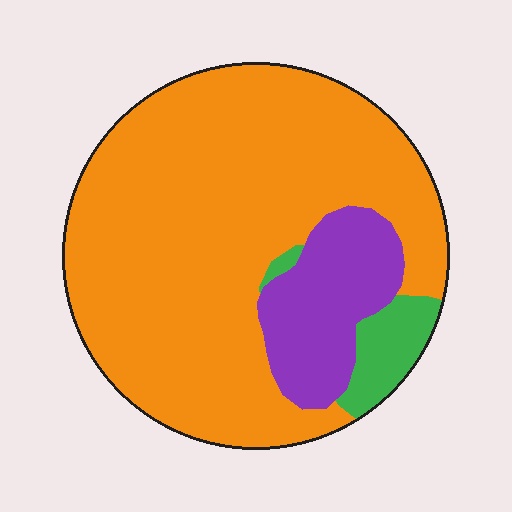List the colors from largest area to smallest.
From largest to smallest: orange, purple, green.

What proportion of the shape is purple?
Purple covers about 15% of the shape.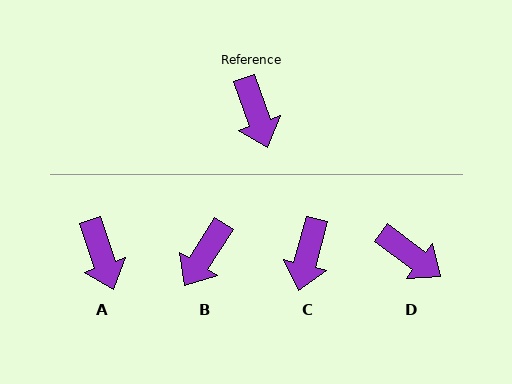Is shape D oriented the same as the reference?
No, it is off by about 34 degrees.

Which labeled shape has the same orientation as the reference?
A.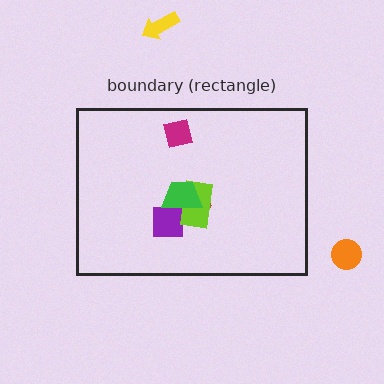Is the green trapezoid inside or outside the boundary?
Inside.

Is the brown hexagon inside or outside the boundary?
Inside.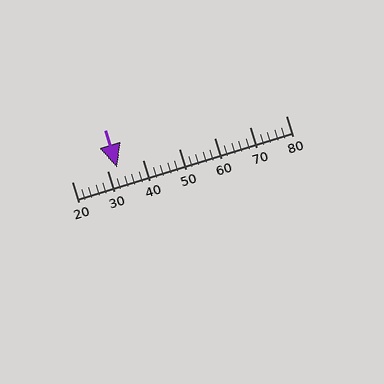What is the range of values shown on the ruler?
The ruler shows values from 20 to 80.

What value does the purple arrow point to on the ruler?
The purple arrow points to approximately 33.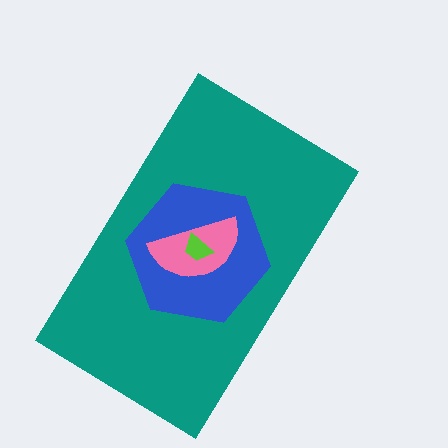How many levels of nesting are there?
4.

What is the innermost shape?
The lime trapezoid.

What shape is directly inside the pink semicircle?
The lime trapezoid.